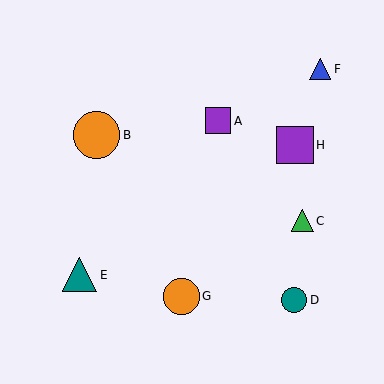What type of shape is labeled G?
Shape G is an orange circle.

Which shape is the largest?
The orange circle (labeled B) is the largest.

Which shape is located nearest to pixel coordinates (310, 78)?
The blue triangle (labeled F) at (320, 69) is nearest to that location.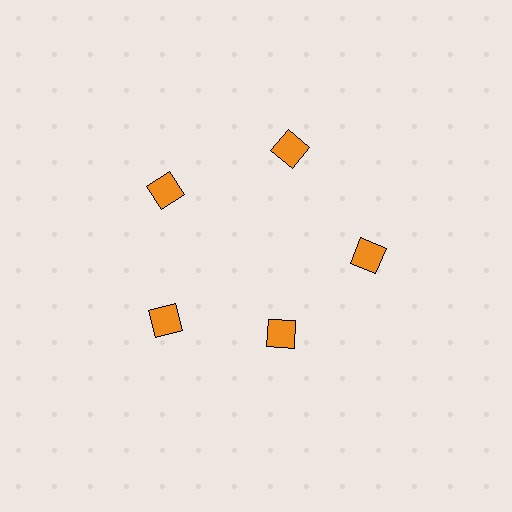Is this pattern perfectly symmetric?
No. The 5 orange diamonds are arranged in a ring, but one element near the 5 o'clock position is pulled inward toward the center, breaking the 5-fold rotational symmetry.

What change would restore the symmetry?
The symmetry would be restored by moving it outward, back onto the ring so that all 5 diamonds sit at equal angles and equal distance from the center.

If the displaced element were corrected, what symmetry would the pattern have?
It would have 5-fold rotational symmetry — the pattern would map onto itself every 72 degrees.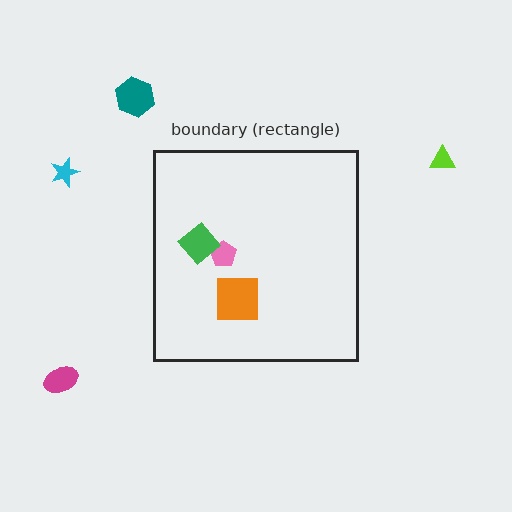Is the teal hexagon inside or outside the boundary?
Outside.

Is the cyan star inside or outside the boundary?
Outside.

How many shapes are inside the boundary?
3 inside, 4 outside.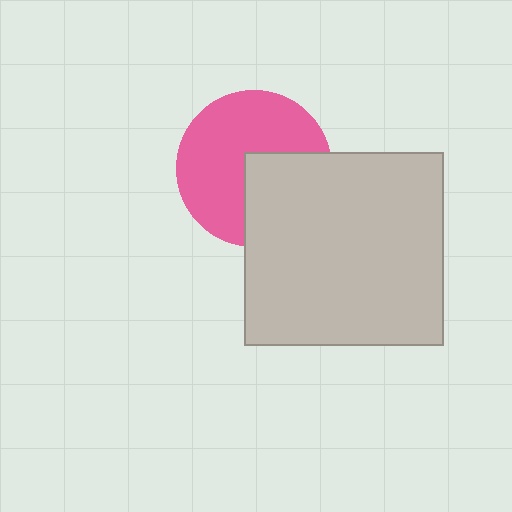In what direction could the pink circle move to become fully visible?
The pink circle could move toward the upper-left. That would shift it out from behind the light gray rectangle entirely.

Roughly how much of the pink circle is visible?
About half of it is visible (roughly 63%).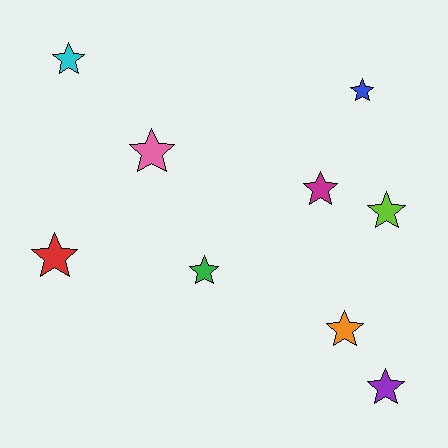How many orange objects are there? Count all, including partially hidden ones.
There is 1 orange object.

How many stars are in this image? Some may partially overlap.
There are 9 stars.